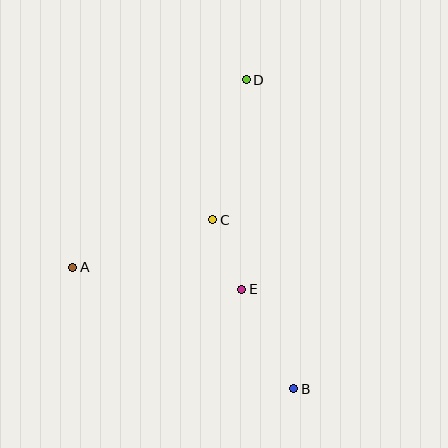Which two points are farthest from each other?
Points B and D are farthest from each other.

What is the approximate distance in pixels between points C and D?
The distance between C and D is approximately 144 pixels.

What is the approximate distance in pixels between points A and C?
The distance between A and C is approximately 148 pixels.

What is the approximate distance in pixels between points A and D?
The distance between A and D is approximately 256 pixels.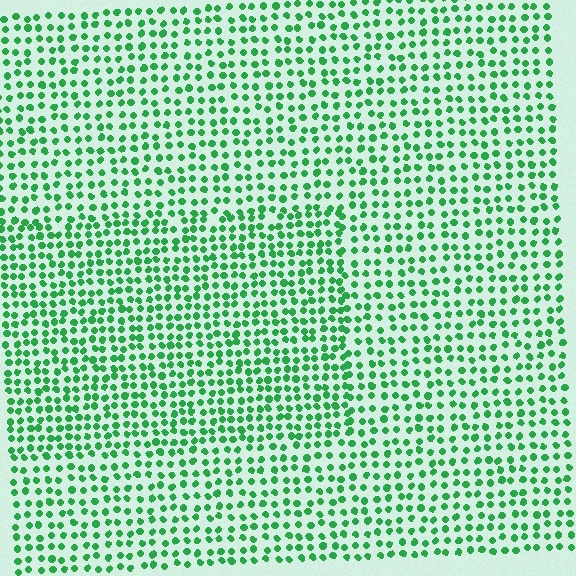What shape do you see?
I see a rectangle.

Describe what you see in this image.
The image contains small green elements arranged at two different densities. A rectangle-shaped region is visible where the elements are more densely packed than the surrounding area.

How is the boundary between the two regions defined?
The boundary is defined by a change in element density (approximately 1.4x ratio). All elements are the same color, size, and shape.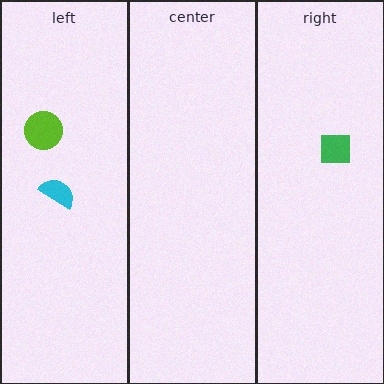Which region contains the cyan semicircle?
The left region.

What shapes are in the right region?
The green square.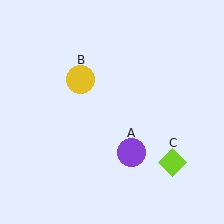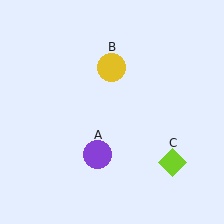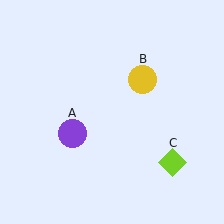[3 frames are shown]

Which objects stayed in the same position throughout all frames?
Lime diamond (object C) remained stationary.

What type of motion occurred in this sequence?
The purple circle (object A), yellow circle (object B) rotated clockwise around the center of the scene.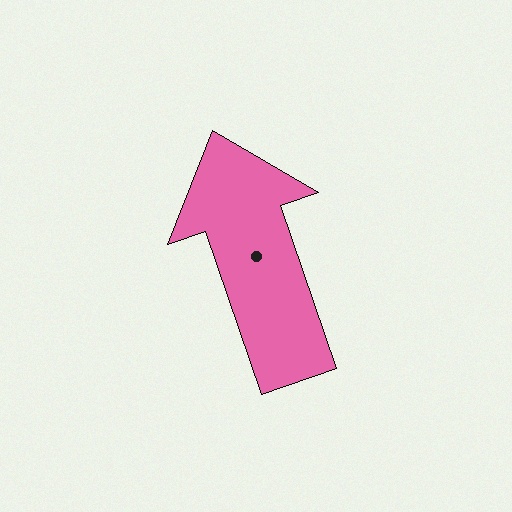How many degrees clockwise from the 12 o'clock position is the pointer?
Approximately 341 degrees.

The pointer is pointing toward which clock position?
Roughly 11 o'clock.